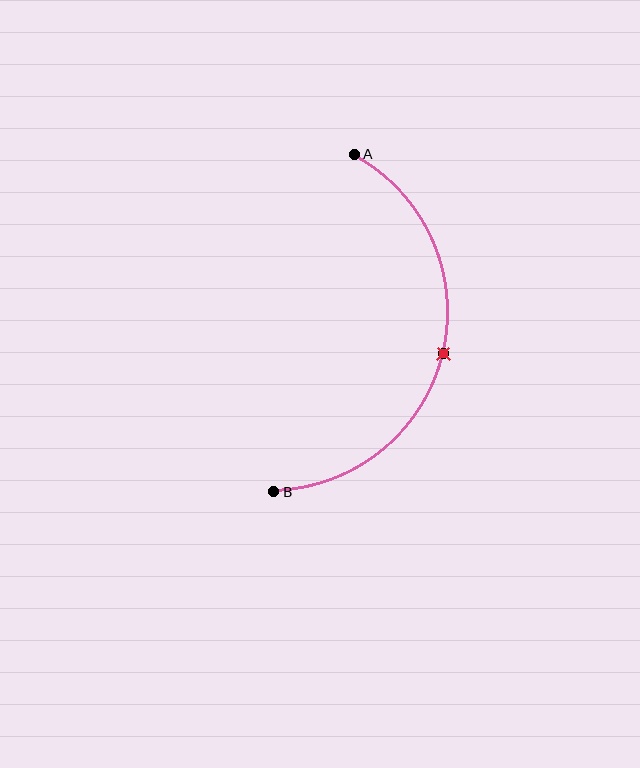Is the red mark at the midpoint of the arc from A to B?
Yes. The red mark lies on the arc at equal arc-length from both A and B — it is the arc midpoint.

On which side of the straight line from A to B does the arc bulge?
The arc bulges to the right of the straight line connecting A and B.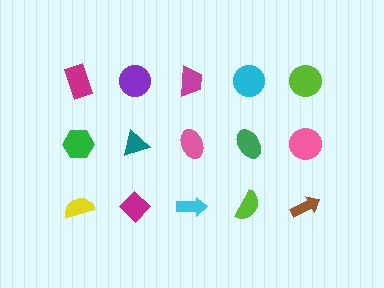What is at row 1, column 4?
A cyan circle.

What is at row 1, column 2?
A purple circle.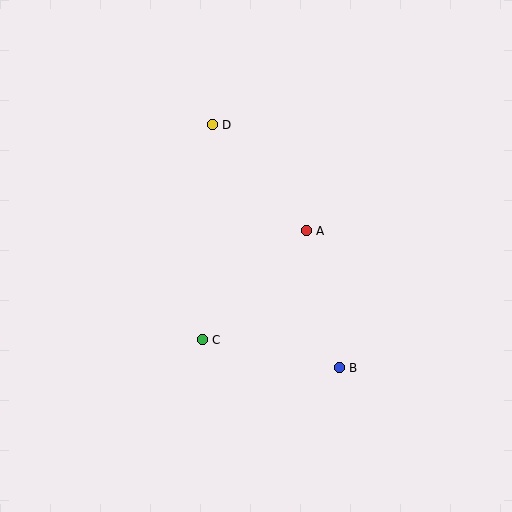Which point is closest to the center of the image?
Point A at (306, 231) is closest to the center.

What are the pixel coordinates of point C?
Point C is at (202, 340).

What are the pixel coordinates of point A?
Point A is at (306, 231).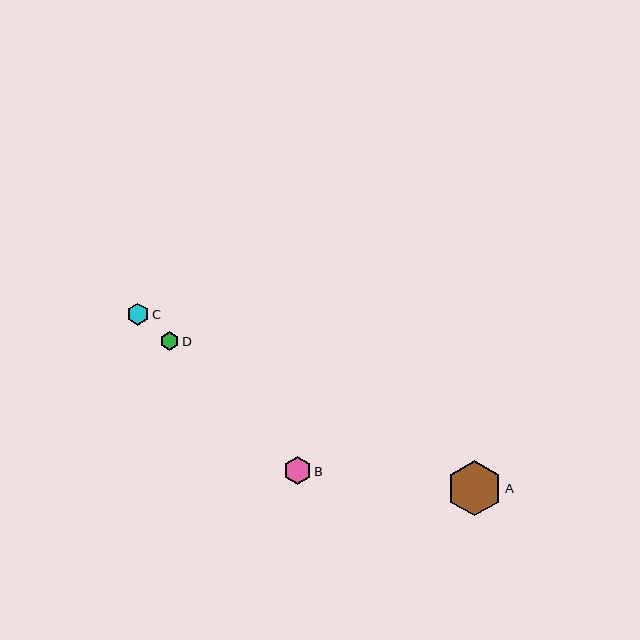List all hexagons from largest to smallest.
From largest to smallest: A, B, C, D.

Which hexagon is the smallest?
Hexagon D is the smallest with a size of approximately 19 pixels.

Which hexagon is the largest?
Hexagon A is the largest with a size of approximately 55 pixels.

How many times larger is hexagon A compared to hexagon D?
Hexagon A is approximately 2.9 times the size of hexagon D.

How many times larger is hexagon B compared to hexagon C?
Hexagon B is approximately 1.3 times the size of hexagon C.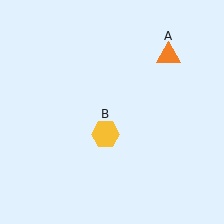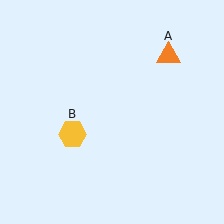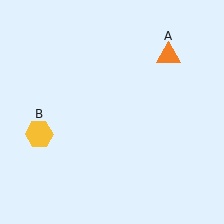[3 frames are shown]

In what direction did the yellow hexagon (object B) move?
The yellow hexagon (object B) moved left.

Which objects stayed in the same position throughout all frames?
Orange triangle (object A) remained stationary.